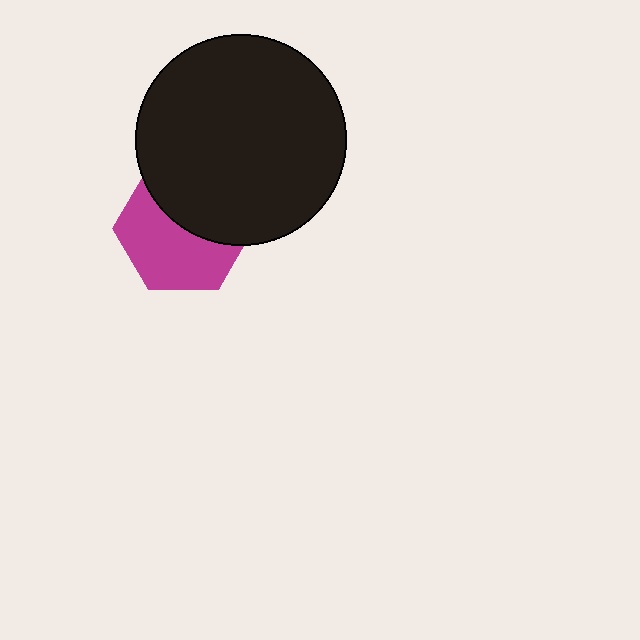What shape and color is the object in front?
The object in front is a black circle.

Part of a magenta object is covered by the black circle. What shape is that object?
It is a hexagon.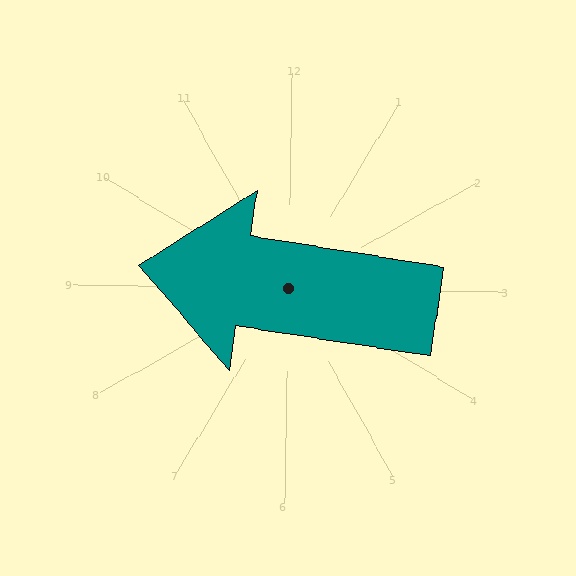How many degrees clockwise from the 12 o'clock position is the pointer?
Approximately 278 degrees.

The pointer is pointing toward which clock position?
Roughly 9 o'clock.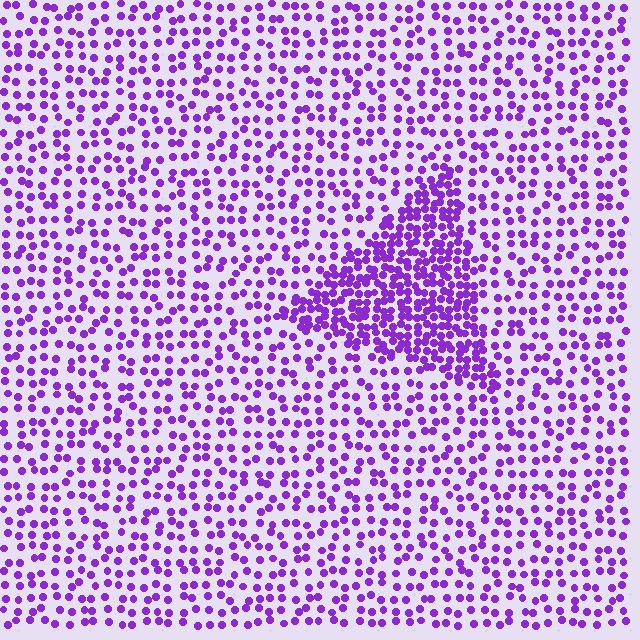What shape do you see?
I see a triangle.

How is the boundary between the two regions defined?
The boundary is defined by a change in element density (approximately 2.3x ratio). All elements are the same color, size, and shape.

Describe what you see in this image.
The image contains small purple elements arranged at two different densities. A triangle-shaped region is visible where the elements are more densely packed than the surrounding area.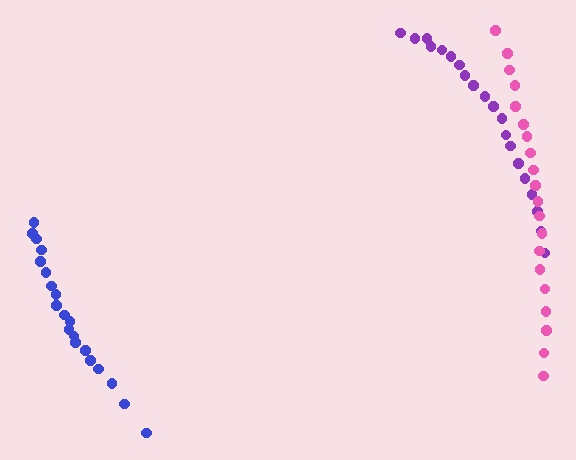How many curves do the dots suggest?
There are 3 distinct paths.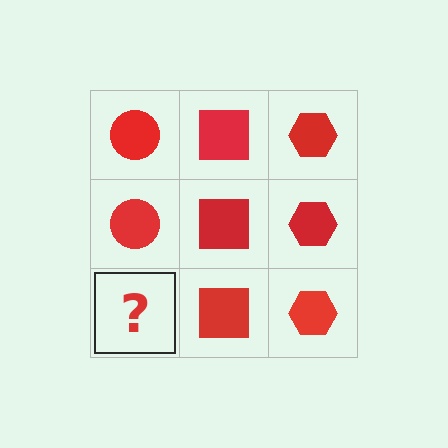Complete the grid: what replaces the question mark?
The question mark should be replaced with a red circle.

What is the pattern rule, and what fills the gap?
The rule is that each column has a consistent shape. The gap should be filled with a red circle.